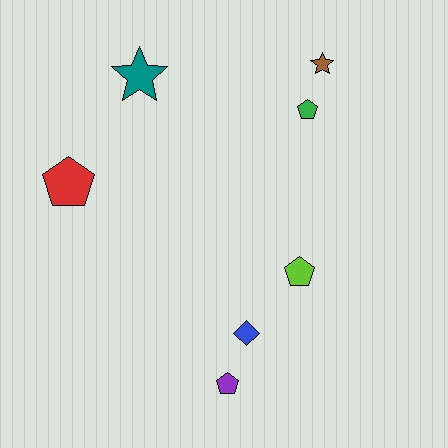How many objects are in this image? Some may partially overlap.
There are 7 objects.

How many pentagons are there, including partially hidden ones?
There are 4 pentagons.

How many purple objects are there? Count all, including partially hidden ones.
There is 1 purple object.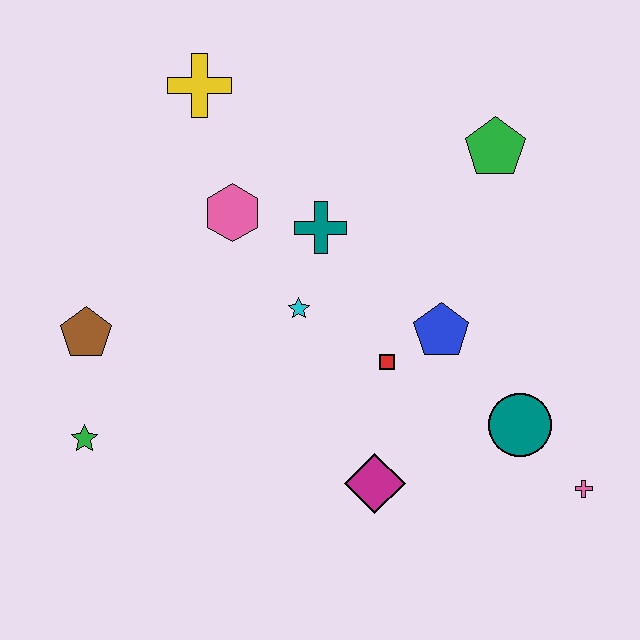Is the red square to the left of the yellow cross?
No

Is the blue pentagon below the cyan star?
Yes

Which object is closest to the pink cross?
The teal circle is closest to the pink cross.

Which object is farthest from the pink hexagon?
The pink cross is farthest from the pink hexagon.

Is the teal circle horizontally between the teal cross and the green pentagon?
No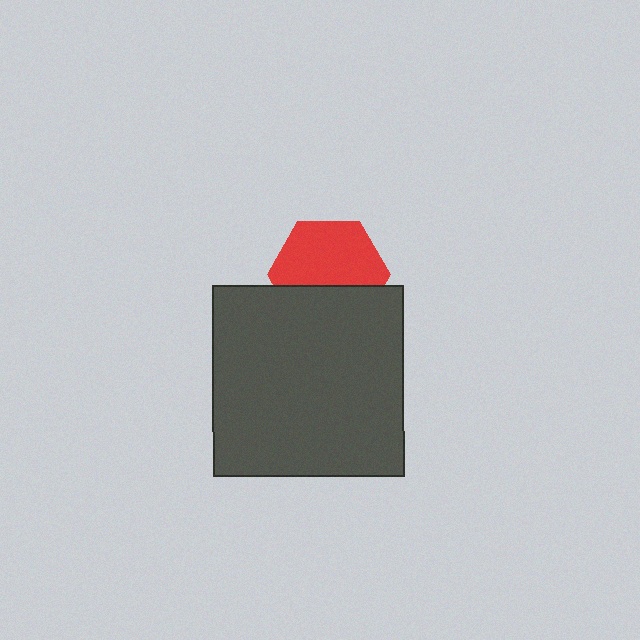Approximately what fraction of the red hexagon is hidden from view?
Roughly 38% of the red hexagon is hidden behind the dark gray square.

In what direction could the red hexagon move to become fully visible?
The red hexagon could move up. That would shift it out from behind the dark gray square entirely.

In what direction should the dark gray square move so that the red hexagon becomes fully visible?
The dark gray square should move down. That is the shortest direction to clear the overlap and leave the red hexagon fully visible.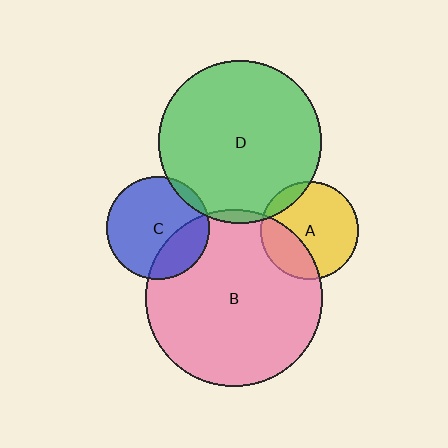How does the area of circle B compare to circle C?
Approximately 2.9 times.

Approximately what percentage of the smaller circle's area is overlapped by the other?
Approximately 5%.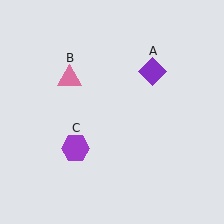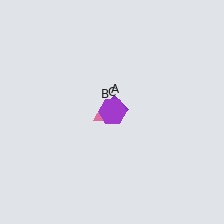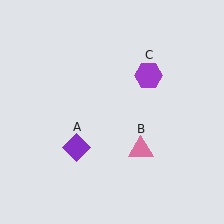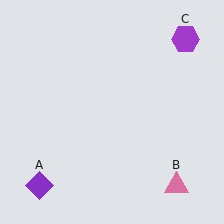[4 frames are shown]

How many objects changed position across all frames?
3 objects changed position: purple diamond (object A), pink triangle (object B), purple hexagon (object C).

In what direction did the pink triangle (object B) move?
The pink triangle (object B) moved down and to the right.